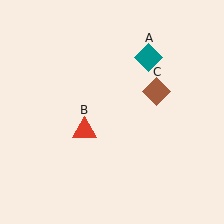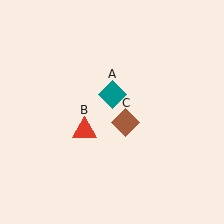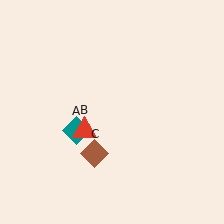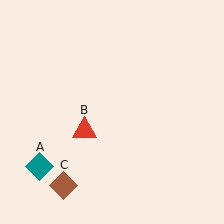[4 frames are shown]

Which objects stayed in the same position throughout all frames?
Red triangle (object B) remained stationary.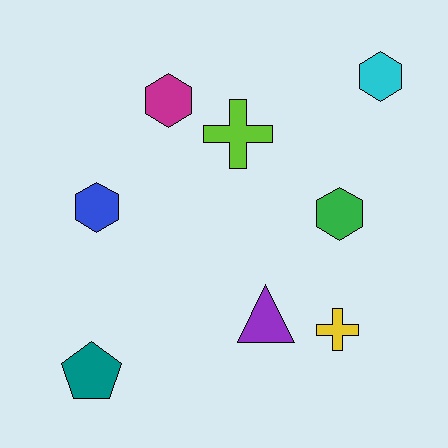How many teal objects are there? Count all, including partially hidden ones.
There is 1 teal object.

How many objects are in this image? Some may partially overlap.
There are 8 objects.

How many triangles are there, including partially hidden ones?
There is 1 triangle.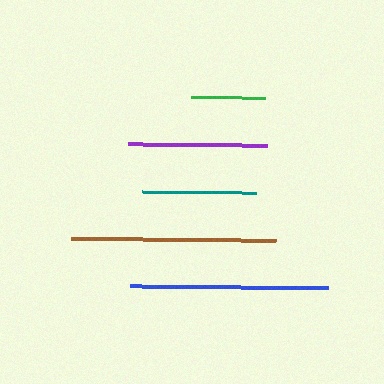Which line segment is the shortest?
The green line is the shortest at approximately 74 pixels.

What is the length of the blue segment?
The blue segment is approximately 198 pixels long.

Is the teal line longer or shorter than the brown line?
The brown line is longer than the teal line.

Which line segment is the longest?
The brown line is the longest at approximately 205 pixels.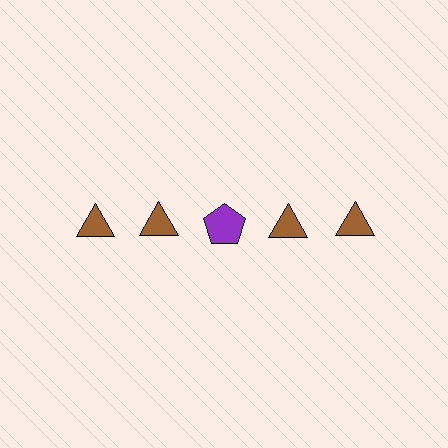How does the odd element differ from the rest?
It differs in both color (purple instead of brown) and shape (pentagon instead of triangle).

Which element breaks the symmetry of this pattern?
The purple pentagon in the top row, center column breaks the symmetry. All other shapes are brown triangles.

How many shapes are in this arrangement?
There are 5 shapes arranged in a grid pattern.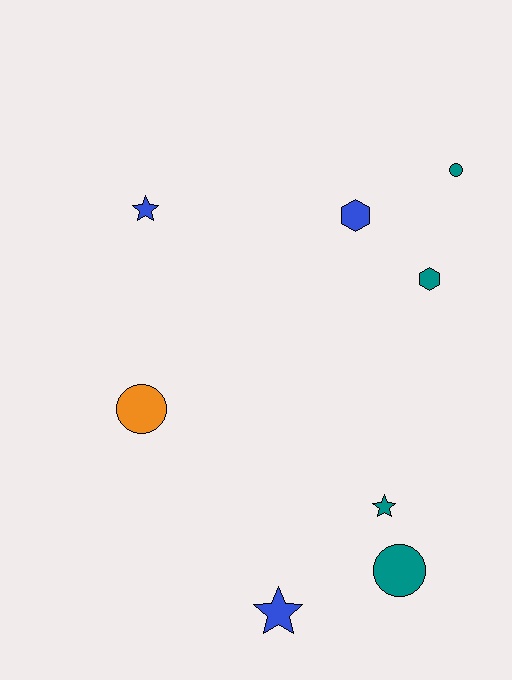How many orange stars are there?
There are no orange stars.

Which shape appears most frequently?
Star, with 3 objects.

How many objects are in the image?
There are 8 objects.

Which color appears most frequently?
Teal, with 4 objects.